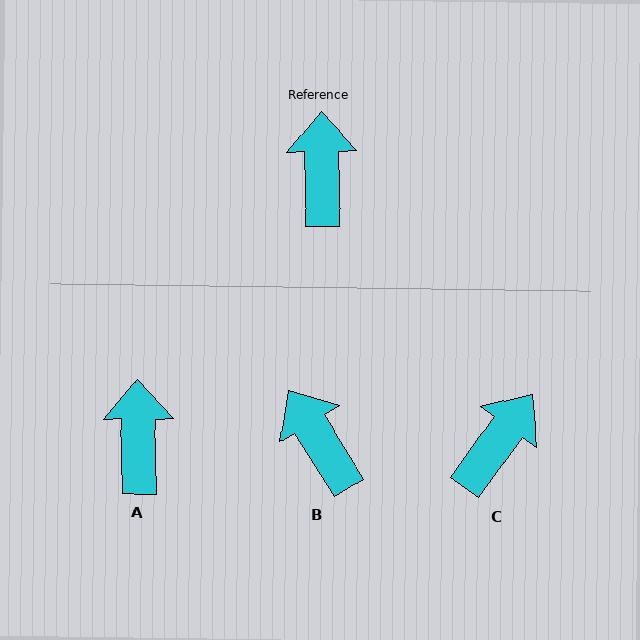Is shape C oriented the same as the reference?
No, it is off by about 37 degrees.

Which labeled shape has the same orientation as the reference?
A.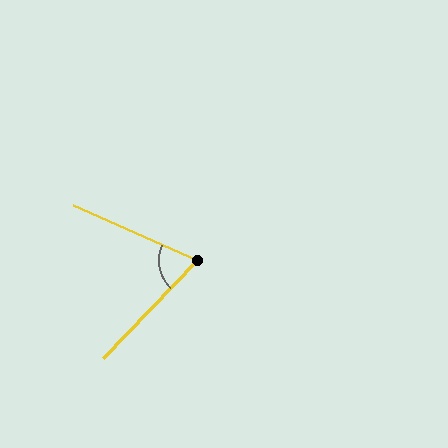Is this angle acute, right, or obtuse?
It is acute.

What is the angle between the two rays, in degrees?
Approximately 70 degrees.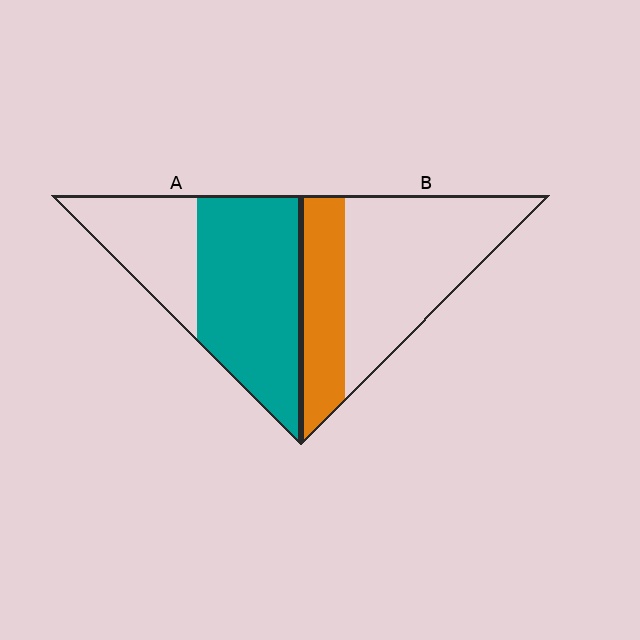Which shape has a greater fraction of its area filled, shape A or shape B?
Shape A.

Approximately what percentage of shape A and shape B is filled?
A is approximately 65% and B is approximately 30%.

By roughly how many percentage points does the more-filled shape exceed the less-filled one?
By roughly 35 percentage points (A over B).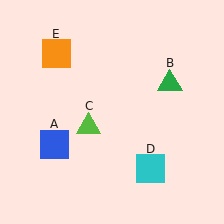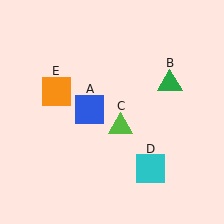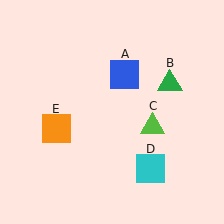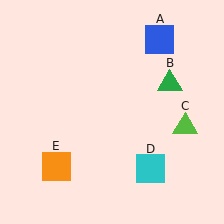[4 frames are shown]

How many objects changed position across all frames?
3 objects changed position: blue square (object A), lime triangle (object C), orange square (object E).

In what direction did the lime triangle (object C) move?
The lime triangle (object C) moved right.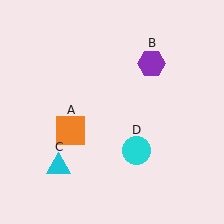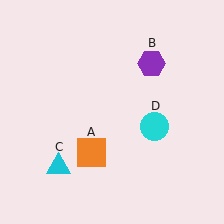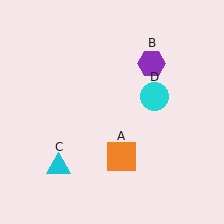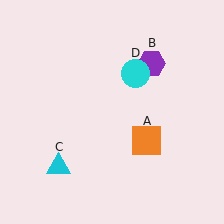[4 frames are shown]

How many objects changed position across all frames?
2 objects changed position: orange square (object A), cyan circle (object D).